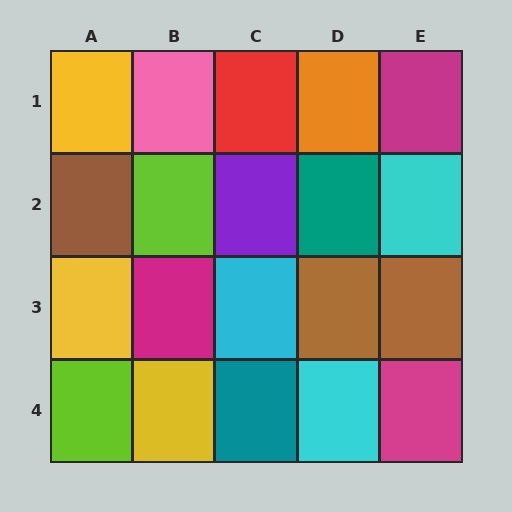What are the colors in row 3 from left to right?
Yellow, magenta, cyan, brown, brown.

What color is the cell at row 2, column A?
Brown.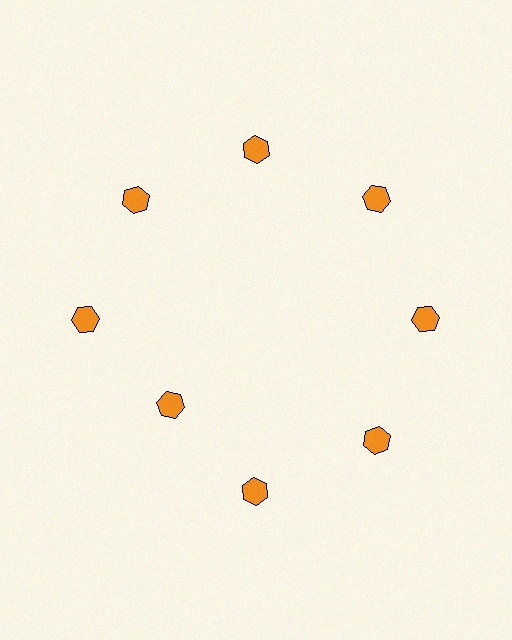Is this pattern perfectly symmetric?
No. The 8 orange hexagons are arranged in a ring, but one element near the 8 o'clock position is pulled inward toward the center, breaking the 8-fold rotational symmetry.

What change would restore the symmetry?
The symmetry would be restored by moving it outward, back onto the ring so that all 8 hexagons sit at equal angles and equal distance from the center.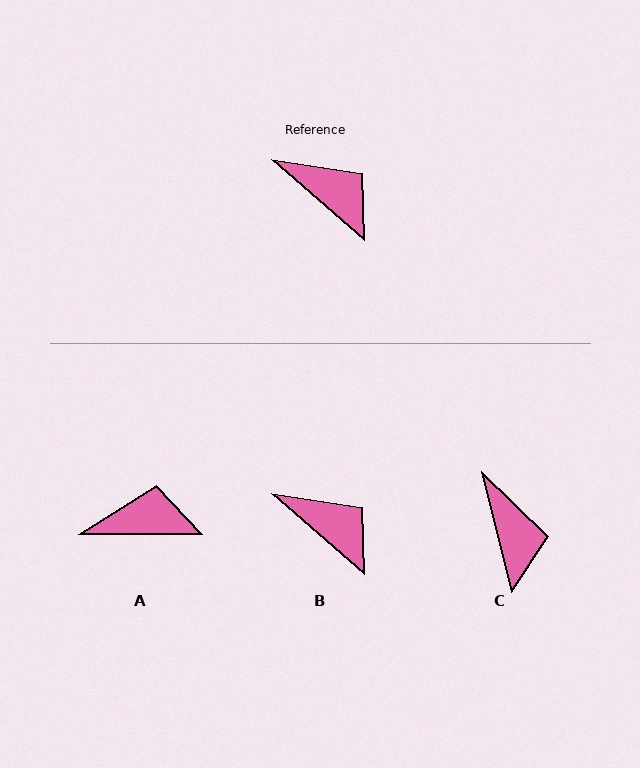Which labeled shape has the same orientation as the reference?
B.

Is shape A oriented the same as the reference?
No, it is off by about 41 degrees.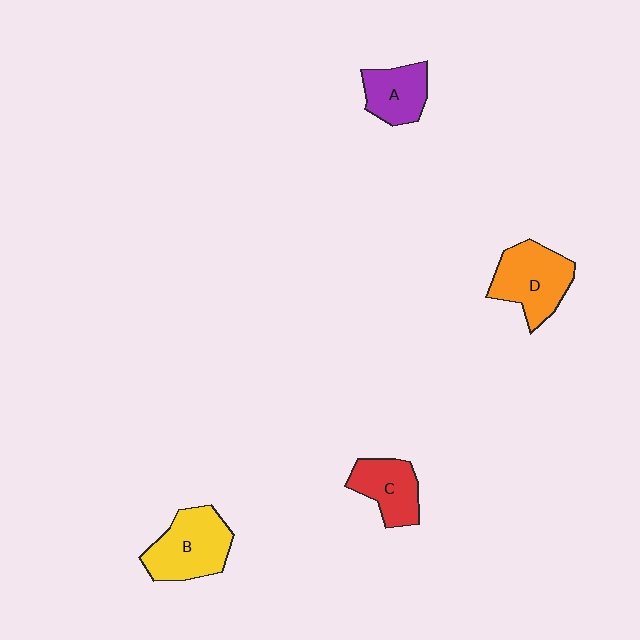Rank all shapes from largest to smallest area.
From largest to smallest: B (yellow), D (orange), C (red), A (purple).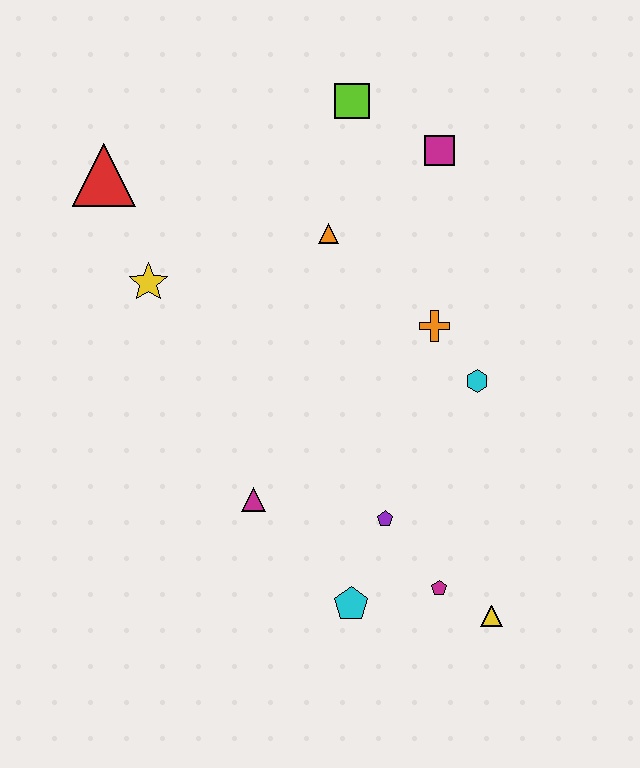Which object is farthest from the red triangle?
The yellow triangle is farthest from the red triangle.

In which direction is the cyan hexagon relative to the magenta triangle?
The cyan hexagon is to the right of the magenta triangle.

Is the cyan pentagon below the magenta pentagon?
Yes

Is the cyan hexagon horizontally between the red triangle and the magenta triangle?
No